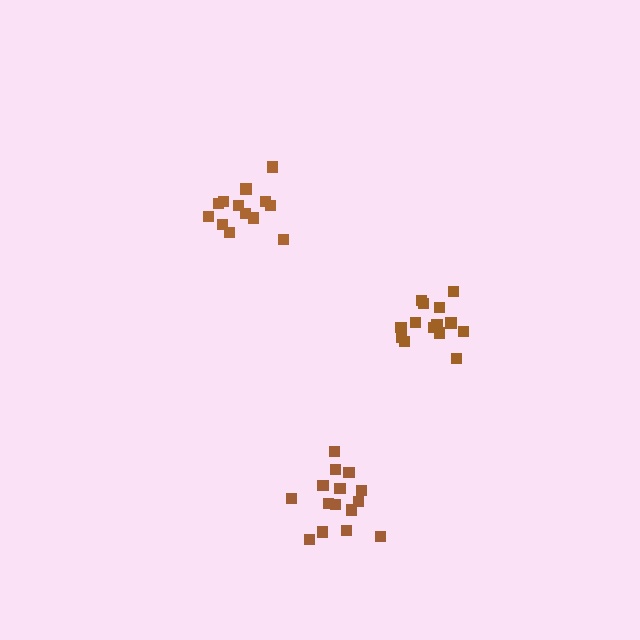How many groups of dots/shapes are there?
There are 3 groups.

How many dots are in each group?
Group 1: 13 dots, Group 2: 15 dots, Group 3: 14 dots (42 total).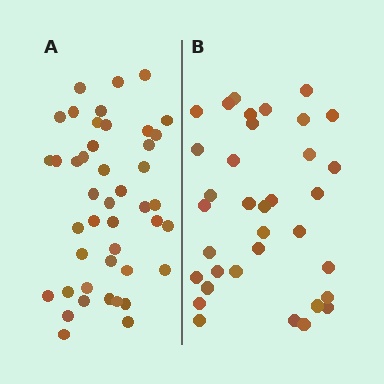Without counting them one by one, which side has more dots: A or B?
Region A (the left region) has more dots.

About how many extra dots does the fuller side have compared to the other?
Region A has roughly 8 or so more dots than region B.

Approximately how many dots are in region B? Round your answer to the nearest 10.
About 40 dots. (The exact count is 35, which rounds to 40.)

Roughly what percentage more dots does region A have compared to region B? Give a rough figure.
About 25% more.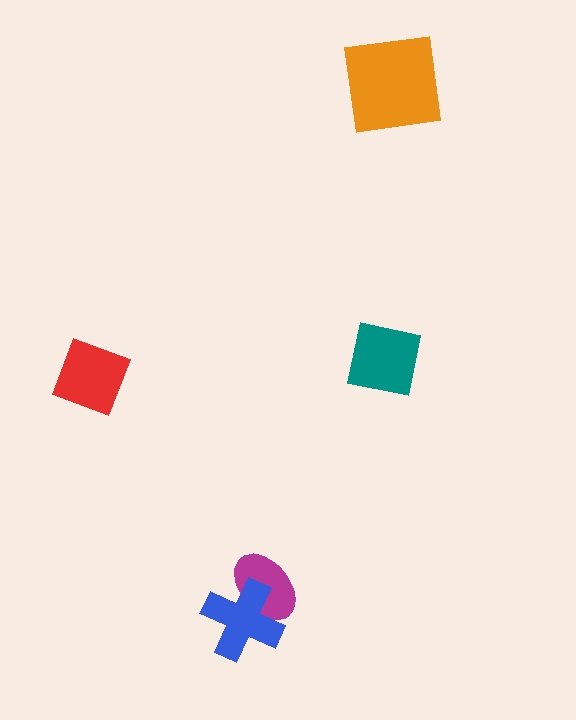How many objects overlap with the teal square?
0 objects overlap with the teal square.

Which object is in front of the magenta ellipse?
The blue cross is in front of the magenta ellipse.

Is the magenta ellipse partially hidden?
Yes, it is partially covered by another shape.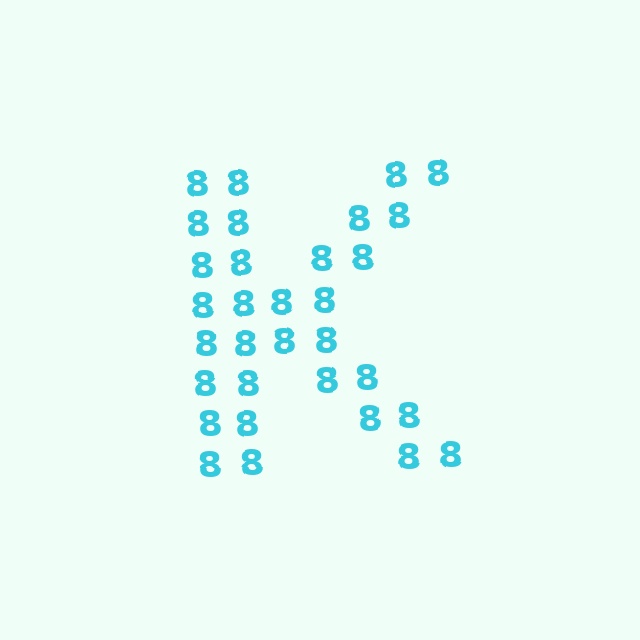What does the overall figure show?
The overall figure shows the letter K.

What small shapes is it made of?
It is made of small digit 8's.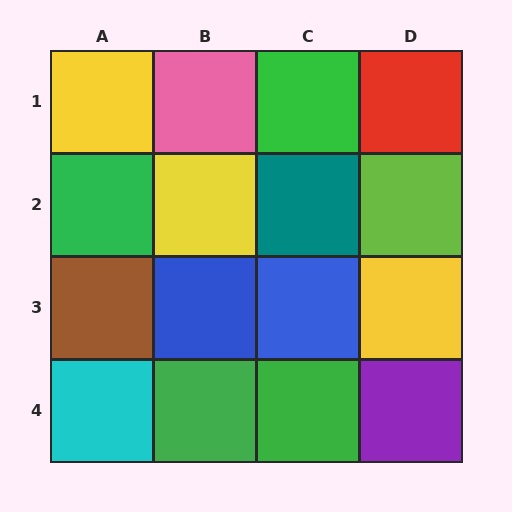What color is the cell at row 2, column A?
Green.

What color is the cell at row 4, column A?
Cyan.